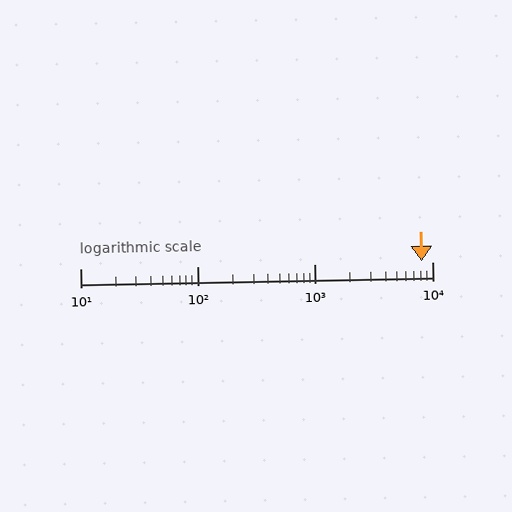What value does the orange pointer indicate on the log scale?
The pointer indicates approximately 8200.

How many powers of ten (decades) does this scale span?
The scale spans 3 decades, from 10 to 10000.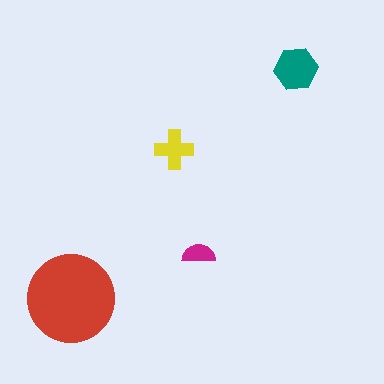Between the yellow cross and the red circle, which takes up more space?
The red circle.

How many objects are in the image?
There are 4 objects in the image.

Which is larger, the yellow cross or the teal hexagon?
The teal hexagon.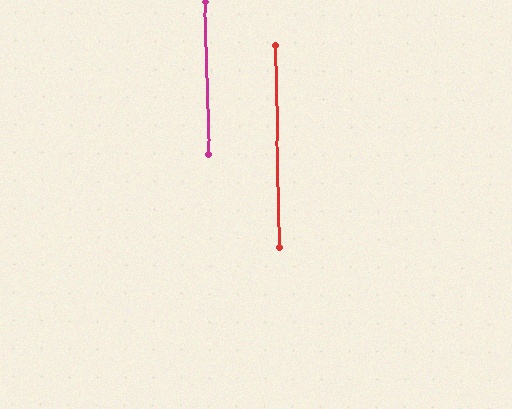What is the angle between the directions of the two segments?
Approximately 0 degrees.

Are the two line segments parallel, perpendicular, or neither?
Parallel — their directions differ by only 0.3°.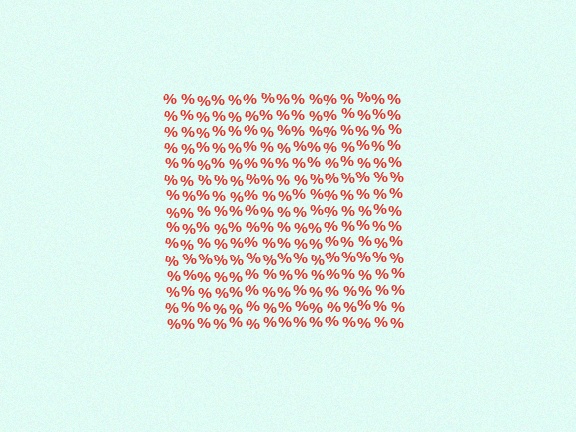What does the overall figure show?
The overall figure shows a square.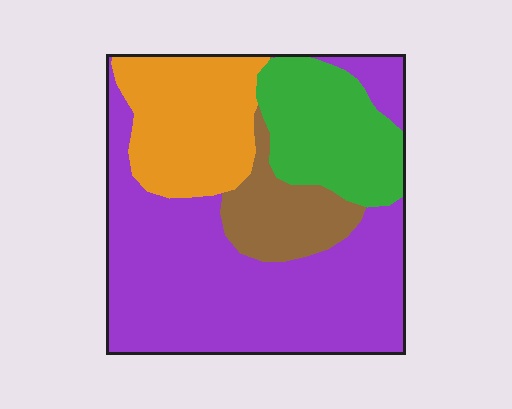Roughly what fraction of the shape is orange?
Orange takes up about one fifth (1/5) of the shape.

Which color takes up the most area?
Purple, at roughly 50%.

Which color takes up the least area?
Brown, at roughly 10%.